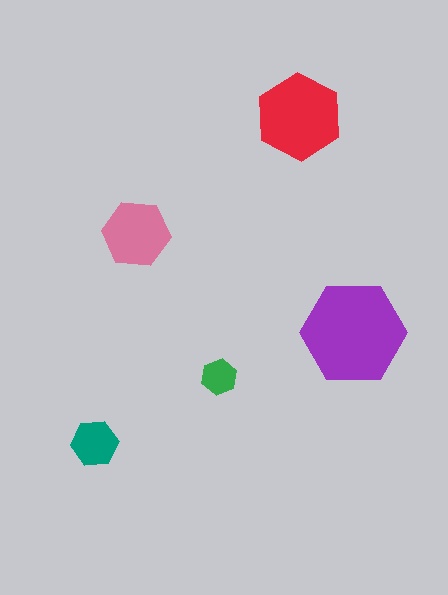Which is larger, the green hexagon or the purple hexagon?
The purple one.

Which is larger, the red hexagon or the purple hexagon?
The purple one.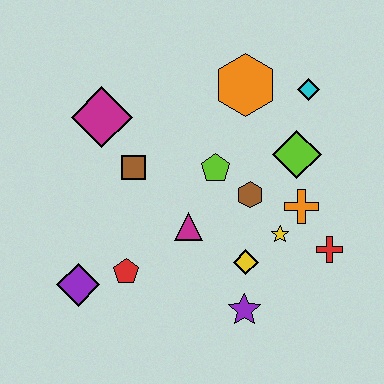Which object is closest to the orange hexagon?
The cyan diamond is closest to the orange hexagon.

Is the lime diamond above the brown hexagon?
Yes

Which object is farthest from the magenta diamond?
The red cross is farthest from the magenta diamond.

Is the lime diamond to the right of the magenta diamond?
Yes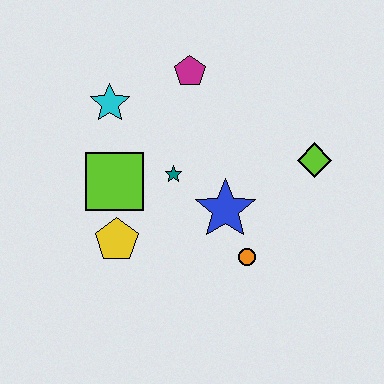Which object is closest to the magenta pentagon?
The cyan star is closest to the magenta pentagon.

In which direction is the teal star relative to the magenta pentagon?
The teal star is below the magenta pentagon.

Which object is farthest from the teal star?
The lime diamond is farthest from the teal star.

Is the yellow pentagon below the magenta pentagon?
Yes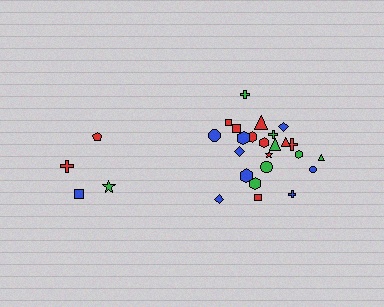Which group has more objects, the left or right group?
The right group.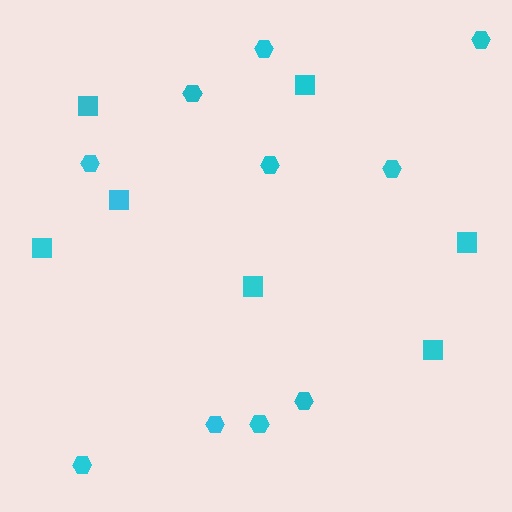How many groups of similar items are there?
There are 2 groups: one group of hexagons (10) and one group of squares (7).